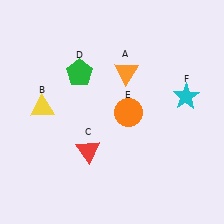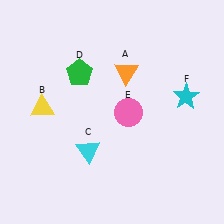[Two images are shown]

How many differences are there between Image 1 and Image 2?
There are 2 differences between the two images.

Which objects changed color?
C changed from red to cyan. E changed from orange to pink.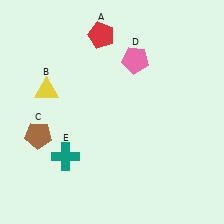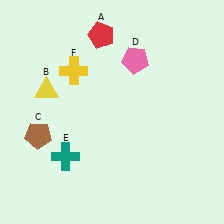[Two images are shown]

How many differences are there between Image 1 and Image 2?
There is 1 difference between the two images.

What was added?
A yellow cross (F) was added in Image 2.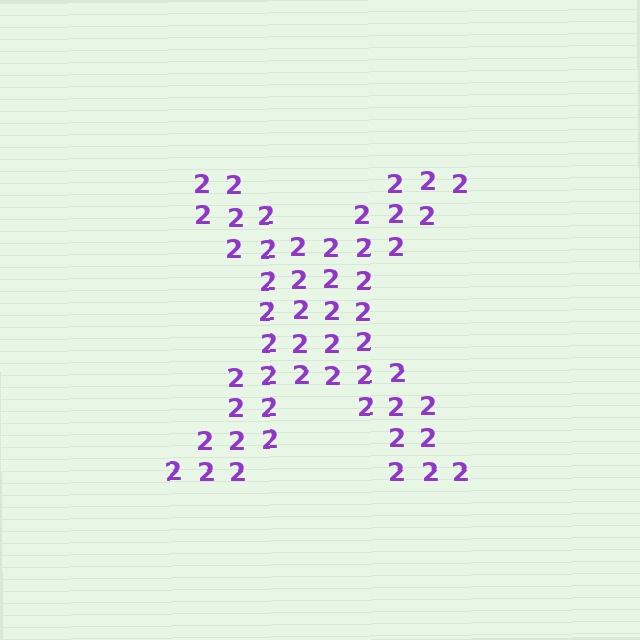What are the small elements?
The small elements are digit 2's.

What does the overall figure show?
The overall figure shows the letter X.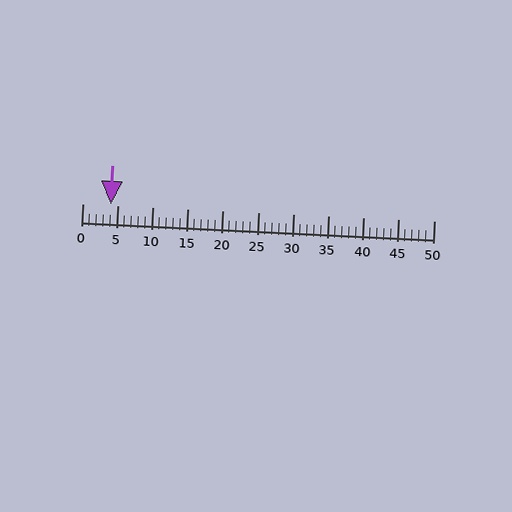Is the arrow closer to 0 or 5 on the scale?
The arrow is closer to 5.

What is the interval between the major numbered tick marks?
The major tick marks are spaced 5 units apart.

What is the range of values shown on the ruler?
The ruler shows values from 0 to 50.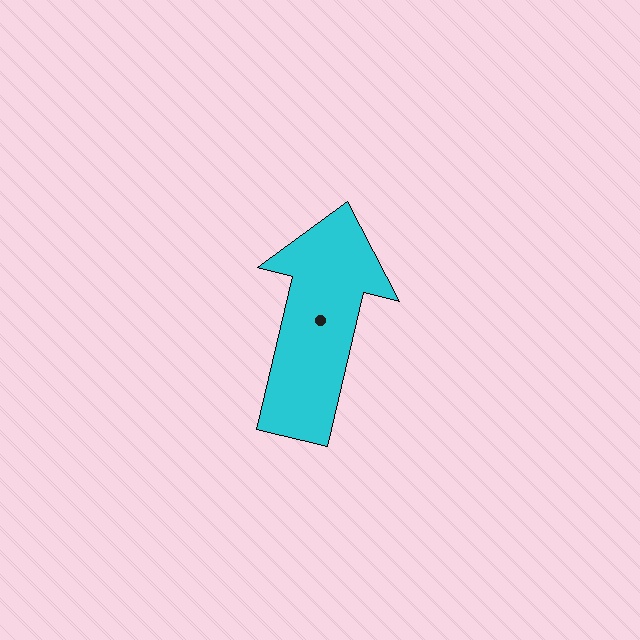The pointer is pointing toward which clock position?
Roughly 12 o'clock.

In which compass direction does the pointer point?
North.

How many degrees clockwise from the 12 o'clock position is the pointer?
Approximately 13 degrees.